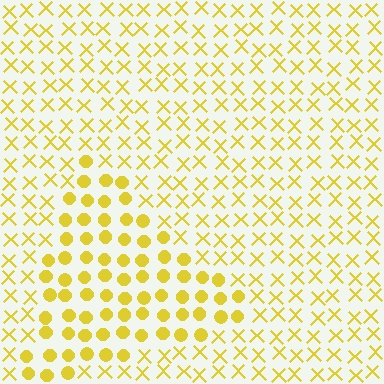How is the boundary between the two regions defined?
The boundary is defined by a change in element shape: circles inside vs. X marks outside. All elements share the same color and spacing.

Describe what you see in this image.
The image is filled with small yellow elements arranged in a uniform grid. A triangle-shaped region contains circles, while the surrounding area contains X marks. The boundary is defined purely by the change in element shape.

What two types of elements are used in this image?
The image uses circles inside the triangle region and X marks outside it.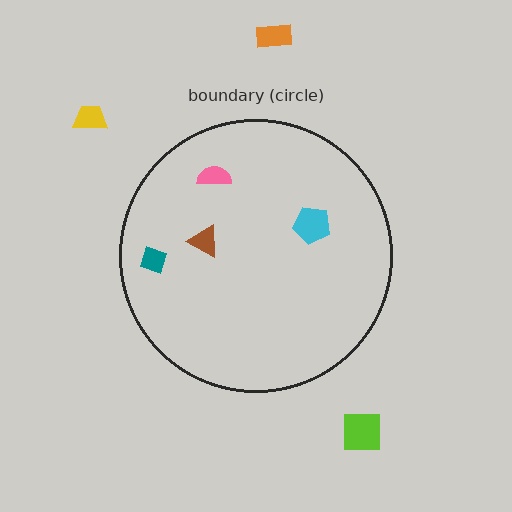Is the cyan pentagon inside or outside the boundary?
Inside.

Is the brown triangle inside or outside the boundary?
Inside.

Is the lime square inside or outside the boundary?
Outside.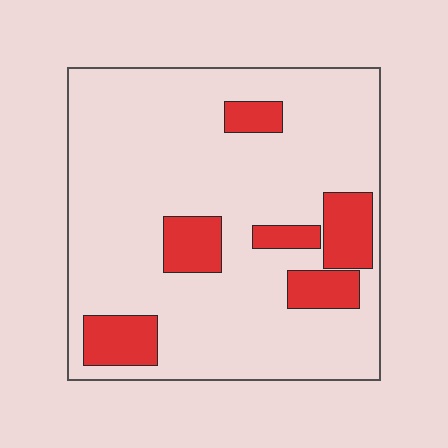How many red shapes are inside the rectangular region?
6.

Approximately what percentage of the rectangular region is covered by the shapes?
Approximately 20%.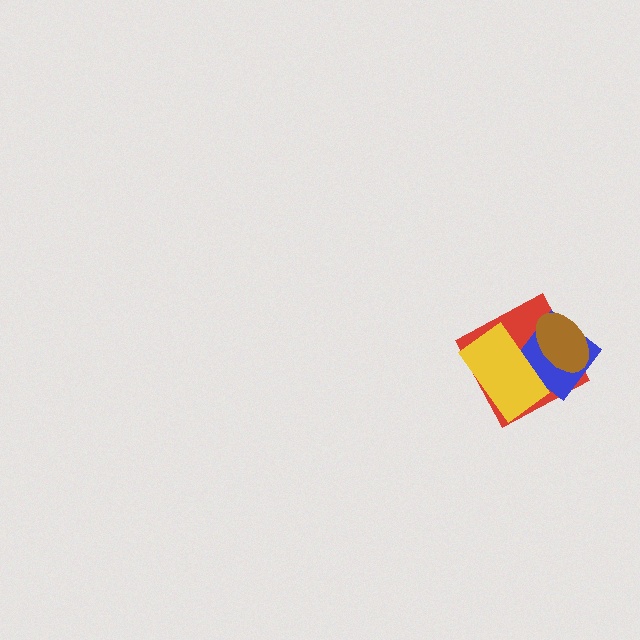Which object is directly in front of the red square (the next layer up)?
The blue diamond is directly in front of the red square.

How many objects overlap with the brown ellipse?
3 objects overlap with the brown ellipse.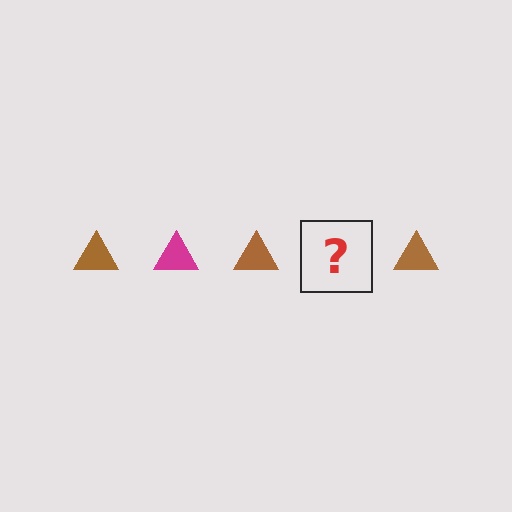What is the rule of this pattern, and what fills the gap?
The rule is that the pattern cycles through brown, magenta triangles. The gap should be filled with a magenta triangle.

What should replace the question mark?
The question mark should be replaced with a magenta triangle.